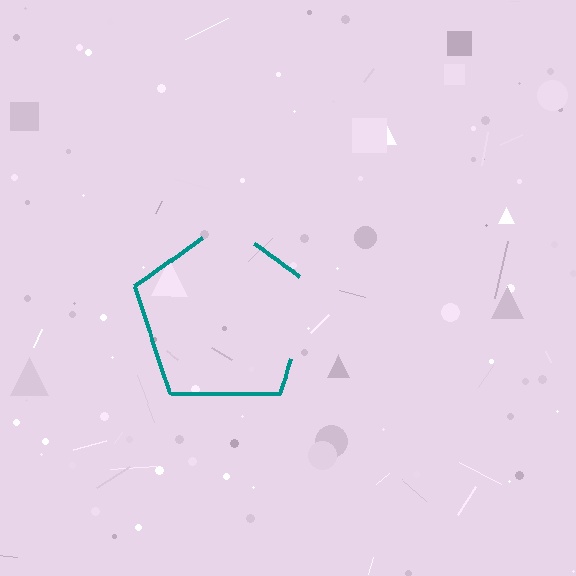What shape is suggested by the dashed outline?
The dashed outline suggests a pentagon.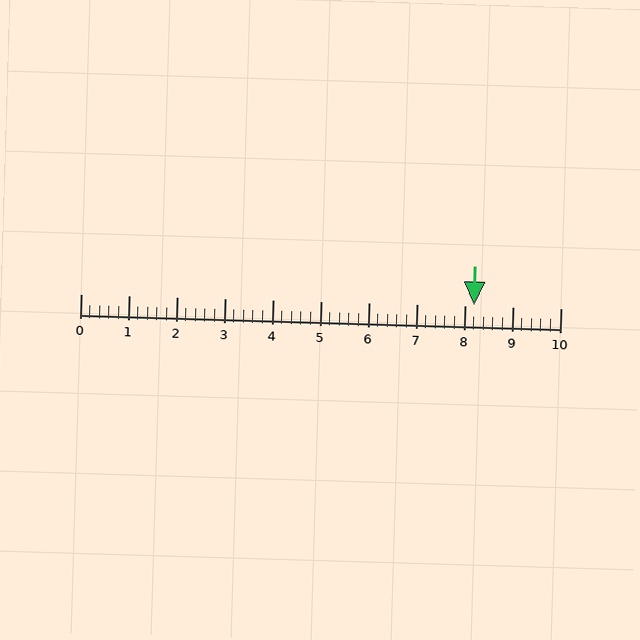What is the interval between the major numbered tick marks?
The major tick marks are spaced 1 units apart.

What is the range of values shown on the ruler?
The ruler shows values from 0 to 10.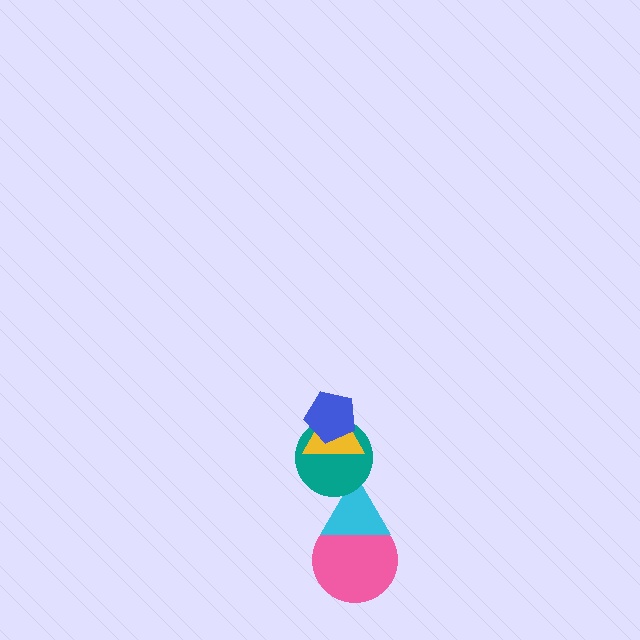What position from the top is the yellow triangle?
The yellow triangle is 2nd from the top.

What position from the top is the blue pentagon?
The blue pentagon is 1st from the top.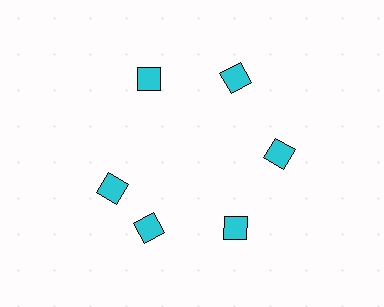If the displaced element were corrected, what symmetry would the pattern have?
It would have 6-fold rotational symmetry — the pattern would map onto itself every 60 degrees.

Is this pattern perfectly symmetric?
No. The 6 cyan diamonds are arranged in a ring, but one element near the 9 o'clock position is rotated out of alignment along the ring, breaking the 6-fold rotational symmetry.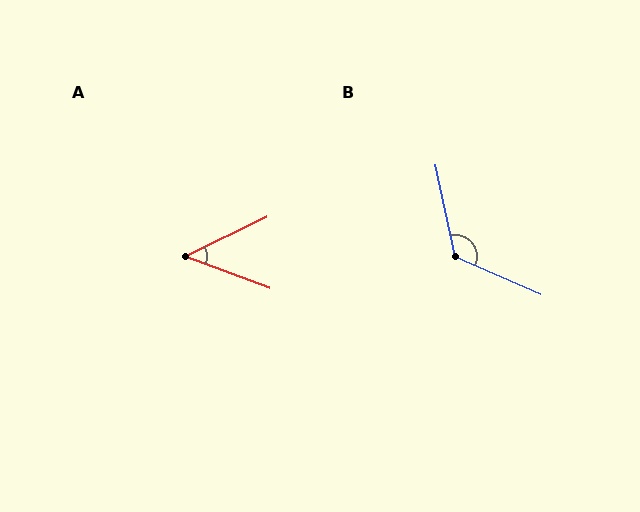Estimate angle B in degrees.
Approximately 125 degrees.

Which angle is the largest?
B, at approximately 125 degrees.